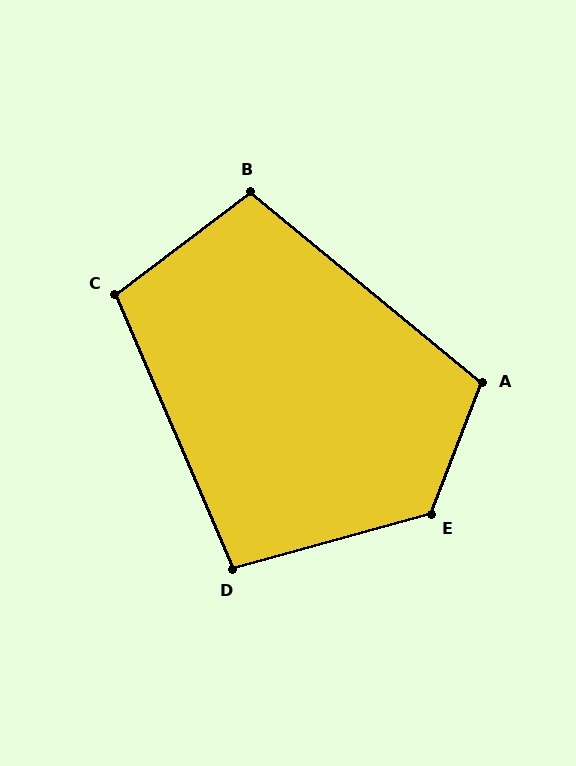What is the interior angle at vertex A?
Approximately 108 degrees (obtuse).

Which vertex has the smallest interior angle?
D, at approximately 98 degrees.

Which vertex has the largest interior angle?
E, at approximately 127 degrees.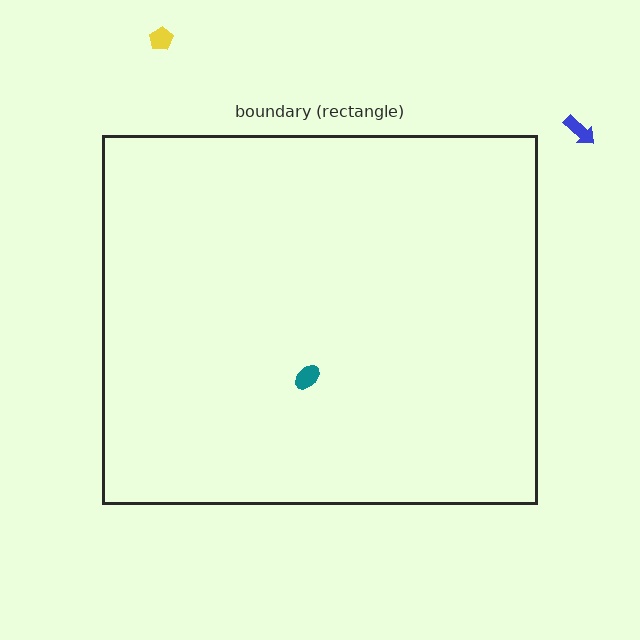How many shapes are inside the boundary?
1 inside, 2 outside.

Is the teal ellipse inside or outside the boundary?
Inside.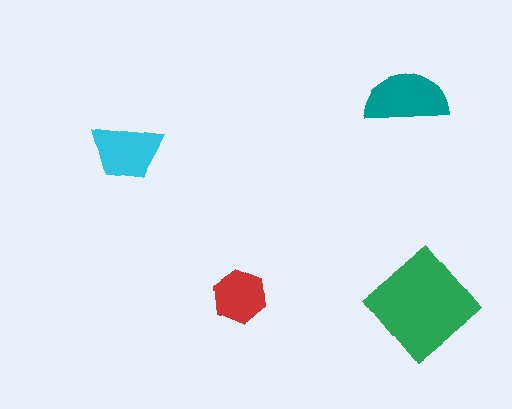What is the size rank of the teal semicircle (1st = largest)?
2nd.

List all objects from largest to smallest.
The green diamond, the teal semicircle, the cyan trapezoid, the red hexagon.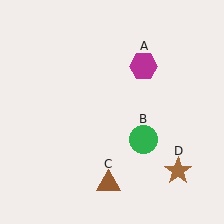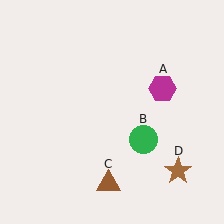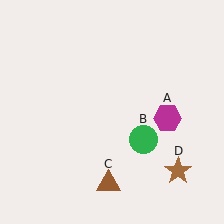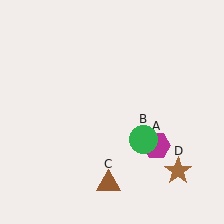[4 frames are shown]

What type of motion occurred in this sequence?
The magenta hexagon (object A) rotated clockwise around the center of the scene.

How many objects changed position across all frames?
1 object changed position: magenta hexagon (object A).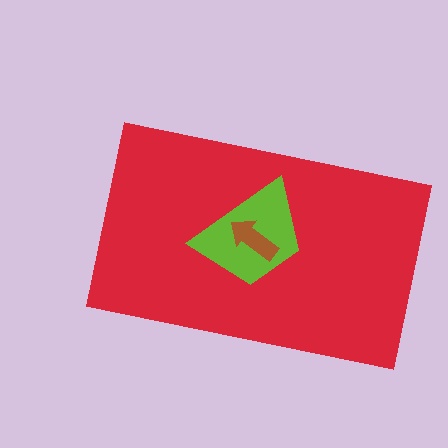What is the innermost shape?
The brown arrow.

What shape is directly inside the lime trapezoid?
The brown arrow.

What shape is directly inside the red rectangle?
The lime trapezoid.